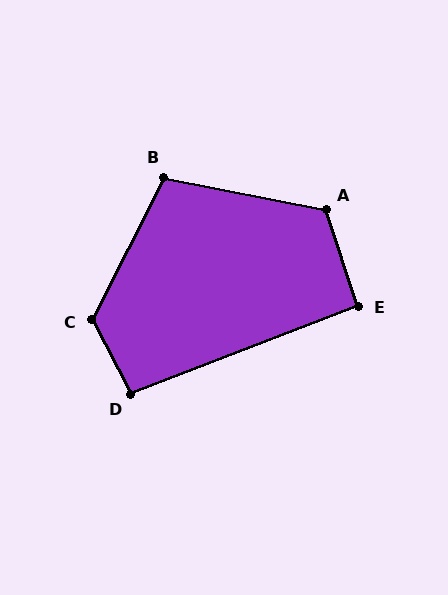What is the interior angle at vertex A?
Approximately 120 degrees (obtuse).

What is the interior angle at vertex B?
Approximately 106 degrees (obtuse).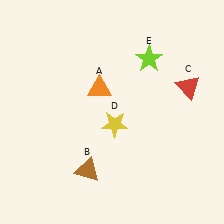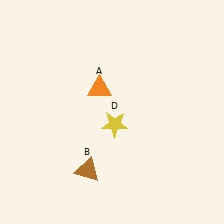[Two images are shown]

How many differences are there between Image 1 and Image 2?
There are 2 differences between the two images.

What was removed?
The lime star (E), the red triangle (C) were removed in Image 2.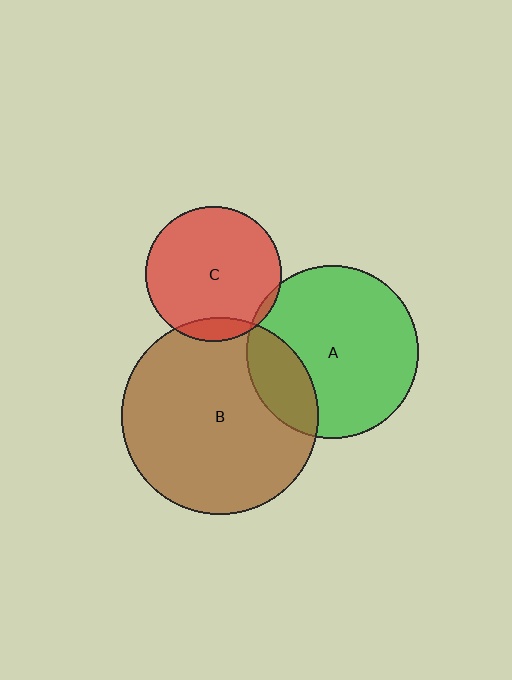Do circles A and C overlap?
Yes.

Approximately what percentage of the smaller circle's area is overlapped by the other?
Approximately 5%.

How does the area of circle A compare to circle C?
Approximately 1.6 times.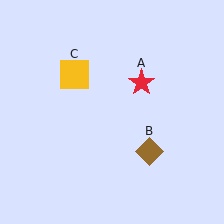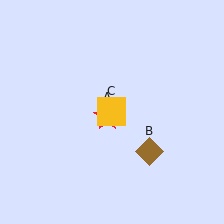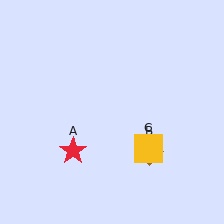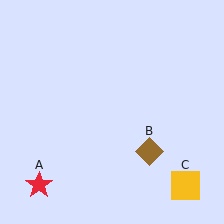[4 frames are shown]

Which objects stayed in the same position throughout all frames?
Brown diamond (object B) remained stationary.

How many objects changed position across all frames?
2 objects changed position: red star (object A), yellow square (object C).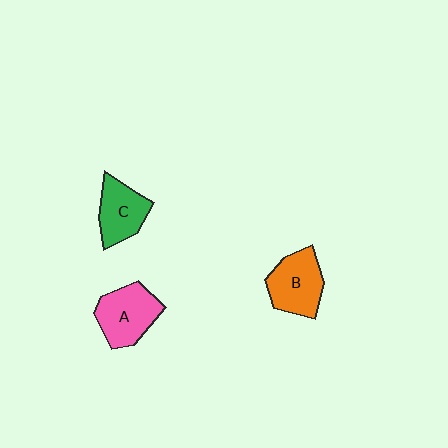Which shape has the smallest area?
Shape C (green).